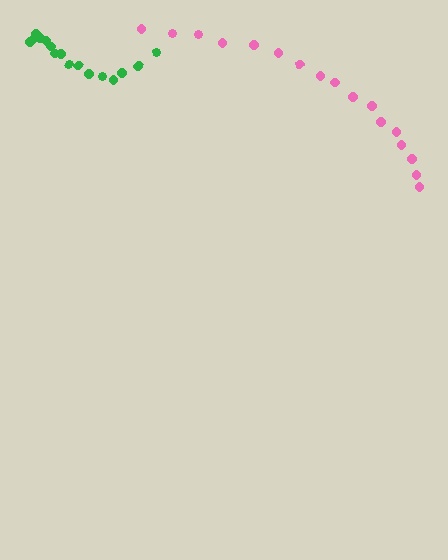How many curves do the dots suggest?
There are 2 distinct paths.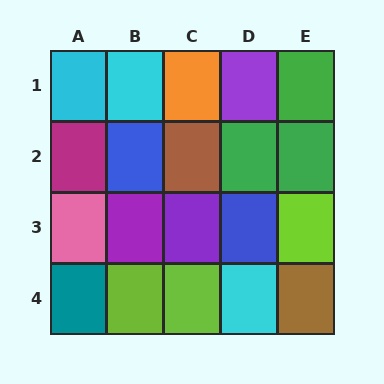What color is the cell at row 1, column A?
Cyan.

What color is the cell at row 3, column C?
Purple.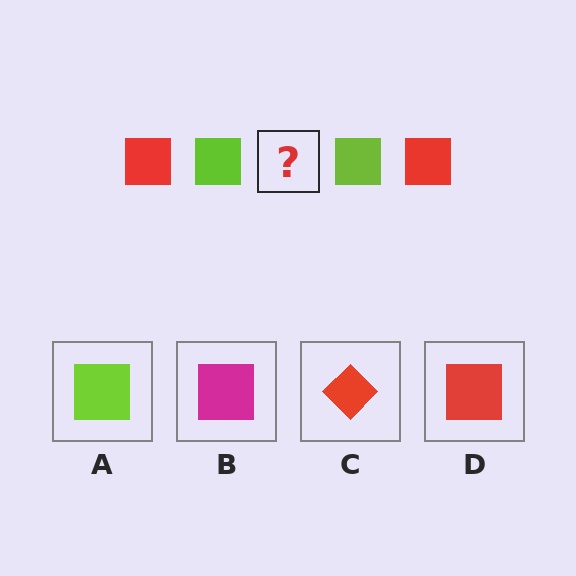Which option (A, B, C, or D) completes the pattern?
D.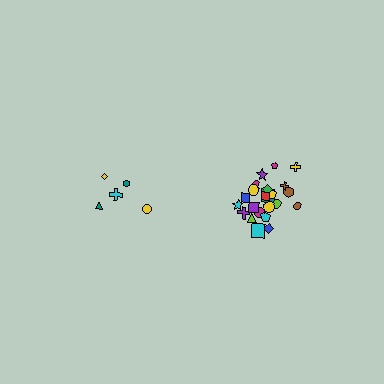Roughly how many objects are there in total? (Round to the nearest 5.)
Roughly 30 objects in total.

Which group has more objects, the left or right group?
The right group.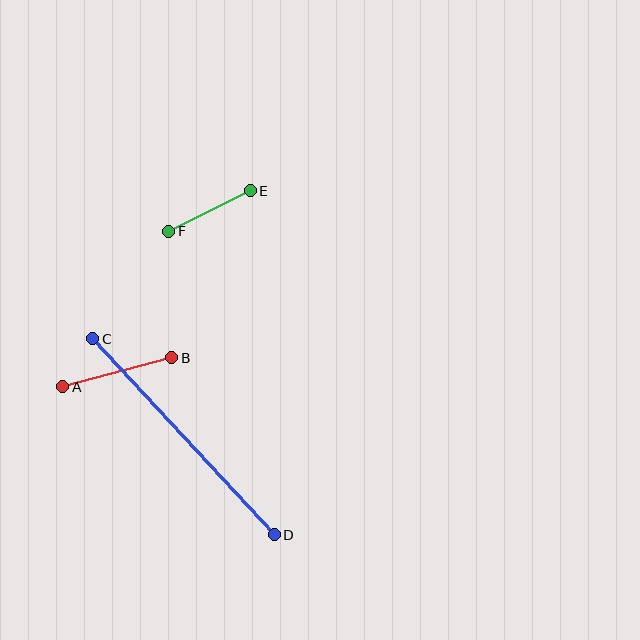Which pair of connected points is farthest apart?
Points C and D are farthest apart.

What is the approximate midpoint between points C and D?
The midpoint is at approximately (184, 437) pixels.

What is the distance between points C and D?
The distance is approximately 267 pixels.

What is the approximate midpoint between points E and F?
The midpoint is at approximately (209, 211) pixels.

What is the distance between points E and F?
The distance is approximately 91 pixels.